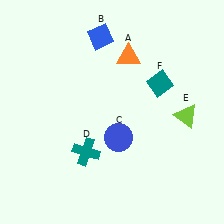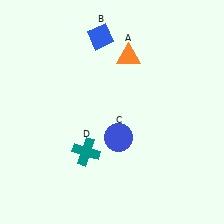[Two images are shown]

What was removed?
The lime triangle (E), the teal diamond (F) were removed in Image 2.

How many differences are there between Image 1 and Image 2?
There are 2 differences between the two images.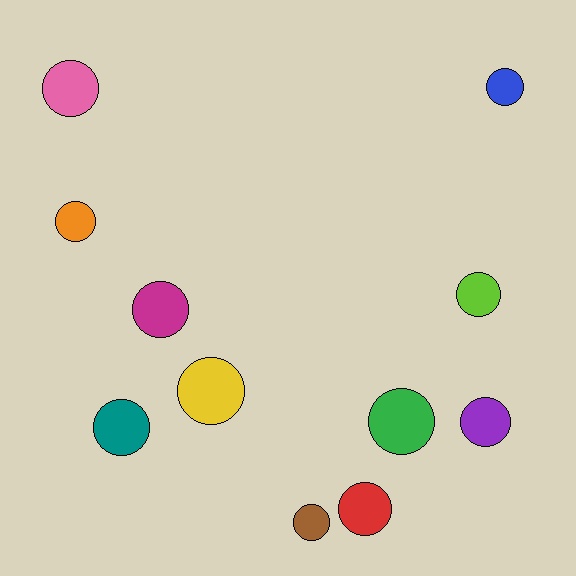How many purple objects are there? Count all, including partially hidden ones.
There is 1 purple object.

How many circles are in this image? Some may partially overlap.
There are 11 circles.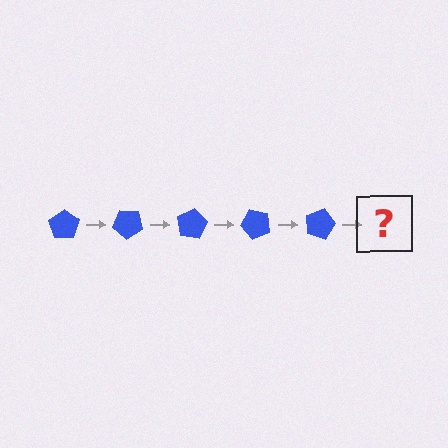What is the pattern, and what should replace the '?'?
The pattern is that the pentagon rotates 40 degrees each step. The '?' should be a blue pentagon rotated 200 degrees.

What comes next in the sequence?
The next element should be a blue pentagon rotated 200 degrees.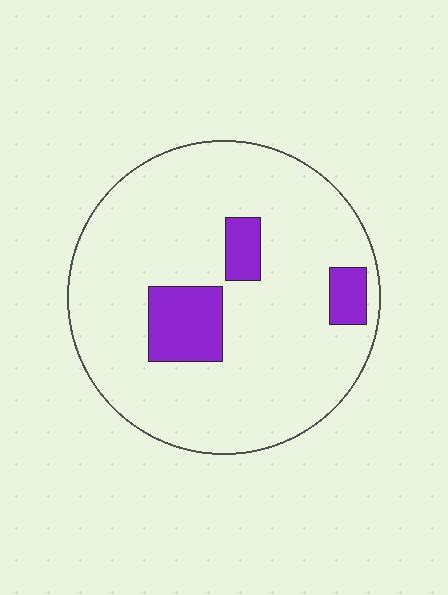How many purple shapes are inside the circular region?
3.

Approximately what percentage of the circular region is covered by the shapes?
Approximately 15%.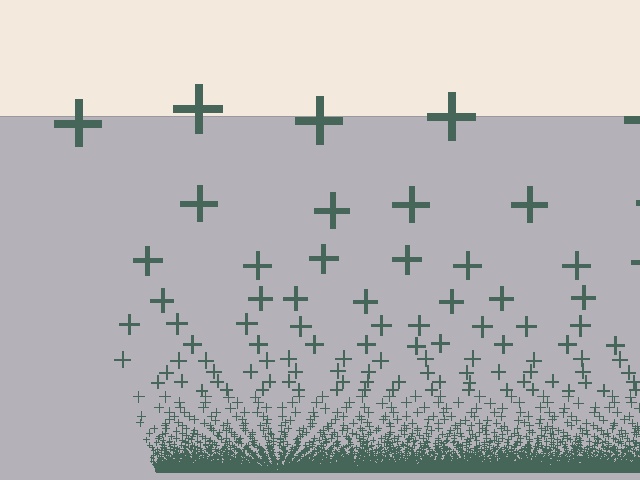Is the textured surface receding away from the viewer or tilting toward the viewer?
The surface appears to tilt toward the viewer. Texture elements get larger and sparser toward the top.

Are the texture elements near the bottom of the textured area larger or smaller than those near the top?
Smaller. The gradient is inverted — elements near the bottom are smaller and denser.